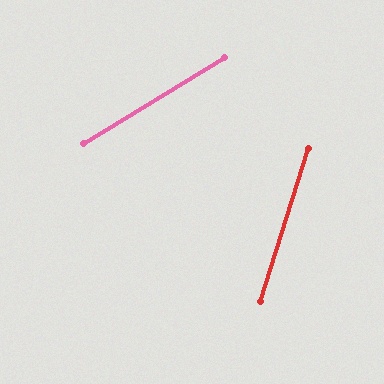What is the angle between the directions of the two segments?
Approximately 41 degrees.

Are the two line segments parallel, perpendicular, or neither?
Neither parallel nor perpendicular — they differ by about 41°.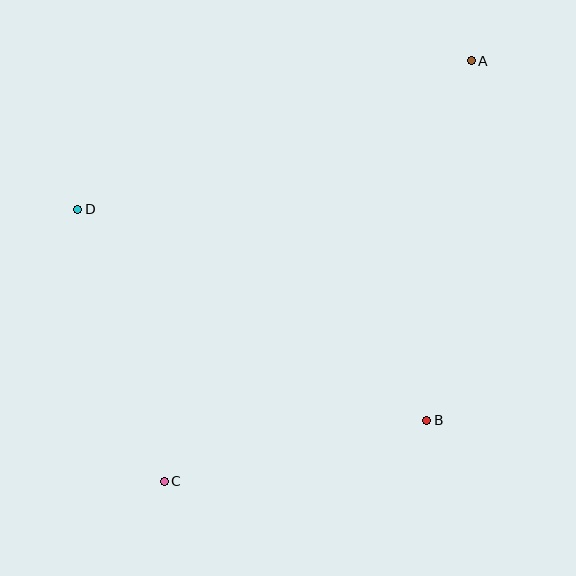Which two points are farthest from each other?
Points A and C are farthest from each other.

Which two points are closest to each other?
Points B and C are closest to each other.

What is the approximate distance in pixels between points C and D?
The distance between C and D is approximately 285 pixels.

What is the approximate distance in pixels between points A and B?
The distance between A and B is approximately 362 pixels.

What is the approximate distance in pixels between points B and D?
The distance between B and D is approximately 408 pixels.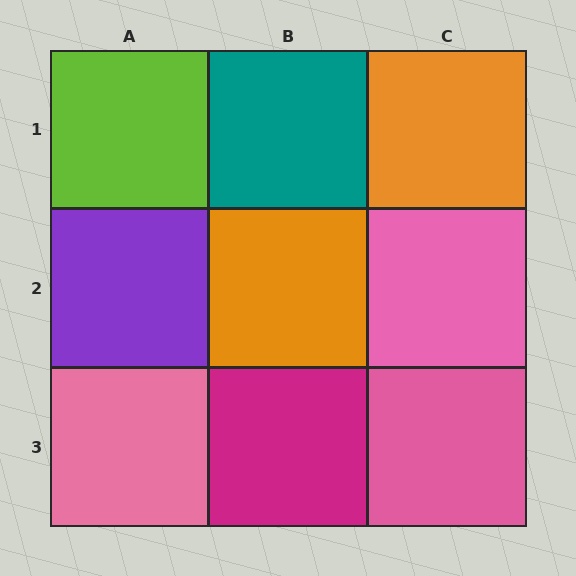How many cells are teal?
1 cell is teal.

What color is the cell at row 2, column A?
Purple.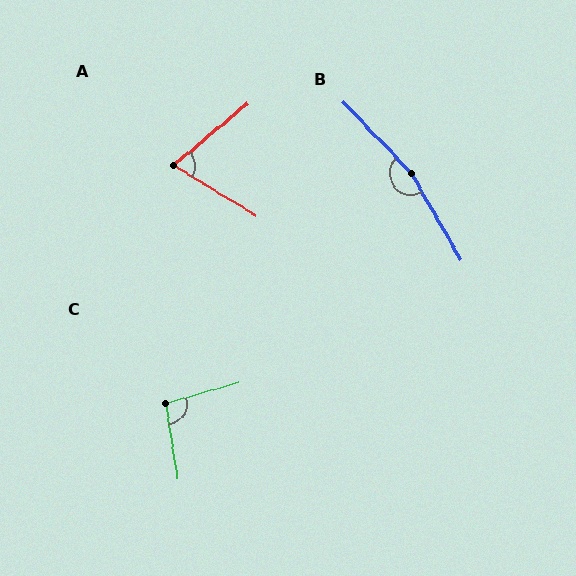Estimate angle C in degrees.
Approximately 97 degrees.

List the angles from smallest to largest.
A (71°), C (97°), B (166°).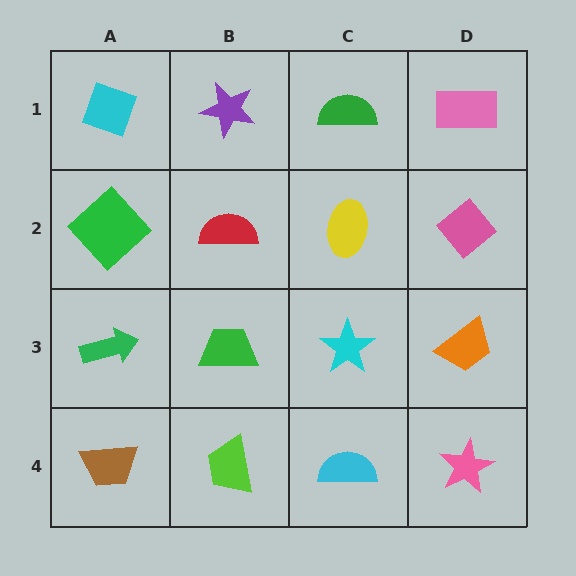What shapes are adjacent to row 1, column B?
A red semicircle (row 2, column B), a cyan diamond (row 1, column A), a green semicircle (row 1, column C).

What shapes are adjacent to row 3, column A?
A green diamond (row 2, column A), a brown trapezoid (row 4, column A), a green trapezoid (row 3, column B).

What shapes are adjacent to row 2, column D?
A pink rectangle (row 1, column D), an orange trapezoid (row 3, column D), a yellow ellipse (row 2, column C).